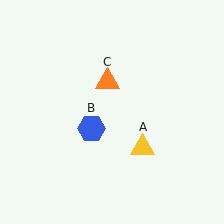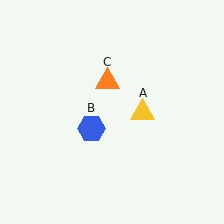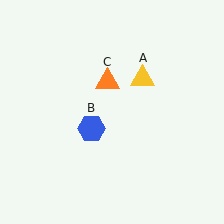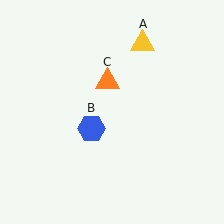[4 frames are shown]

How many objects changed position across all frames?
1 object changed position: yellow triangle (object A).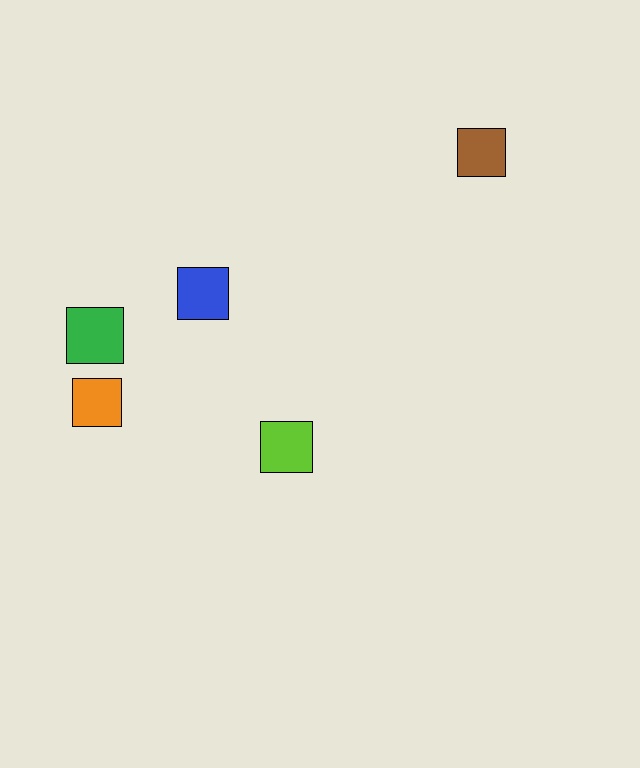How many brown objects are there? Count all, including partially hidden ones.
There is 1 brown object.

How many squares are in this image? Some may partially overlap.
There are 5 squares.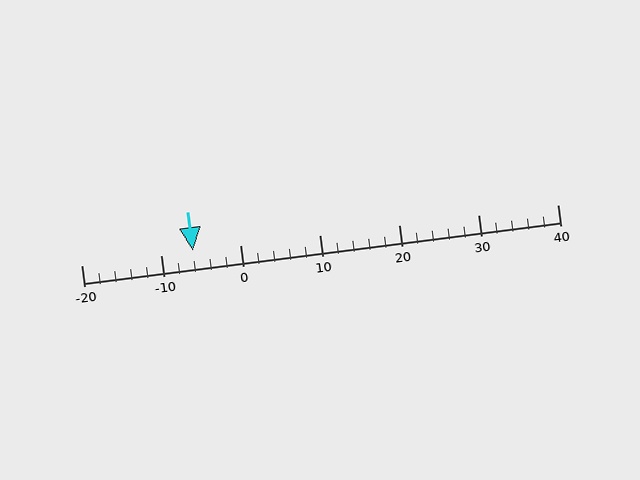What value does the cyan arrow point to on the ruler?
The cyan arrow points to approximately -6.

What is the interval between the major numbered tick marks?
The major tick marks are spaced 10 units apart.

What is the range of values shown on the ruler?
The ruler shows values from -20 to 40.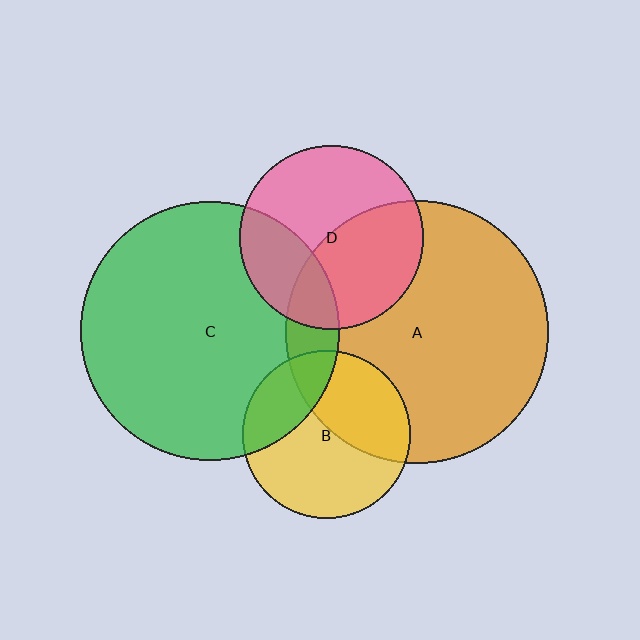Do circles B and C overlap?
Yes.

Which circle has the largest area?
Circle A (orange).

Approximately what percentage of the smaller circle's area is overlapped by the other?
Approximately 25%.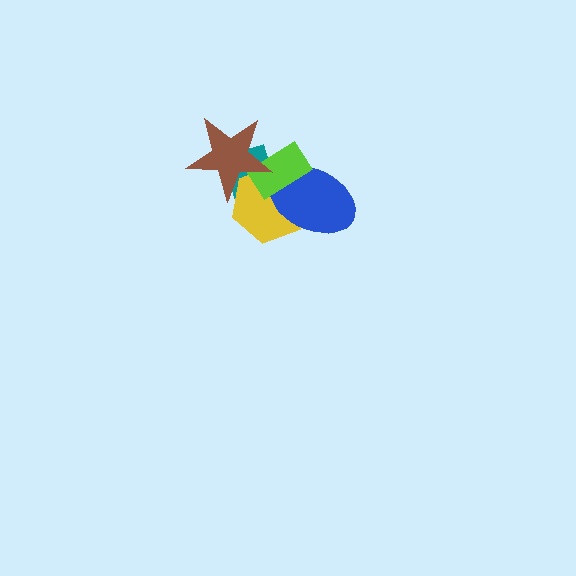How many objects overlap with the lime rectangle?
4 objects overlap with the lime rectangle.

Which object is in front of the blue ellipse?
The lime rectangle is in front of the blue ellipse.